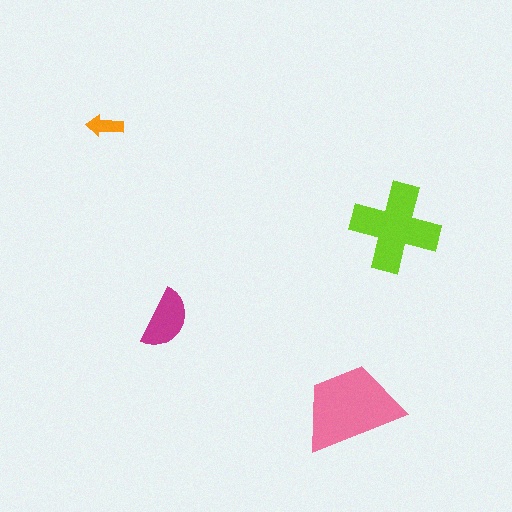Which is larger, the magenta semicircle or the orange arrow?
The magenta semicircle.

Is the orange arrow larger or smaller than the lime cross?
Smaller.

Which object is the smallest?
The orange arrow.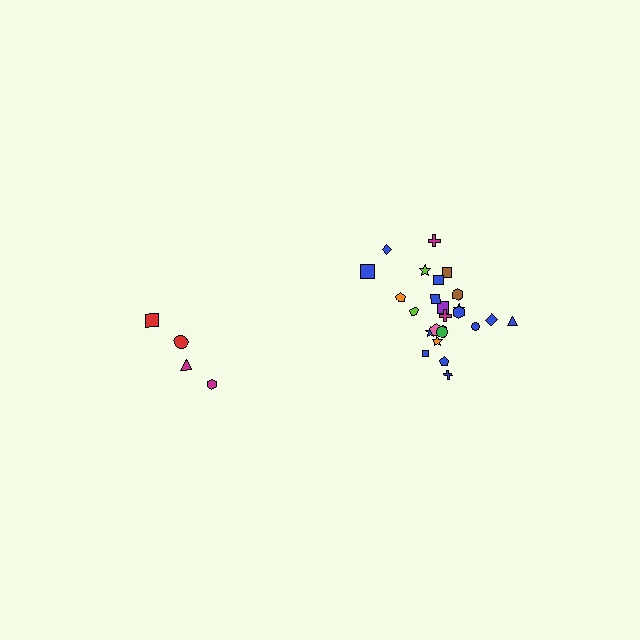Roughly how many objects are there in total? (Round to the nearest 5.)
Roughly 30 objects in total.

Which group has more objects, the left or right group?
The right group.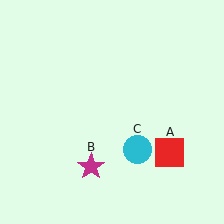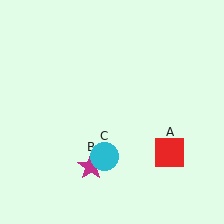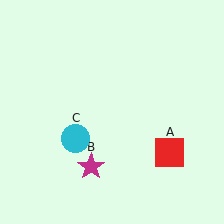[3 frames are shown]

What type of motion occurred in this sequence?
The cyan circle (object C) rotated clockwise around the center of the scene.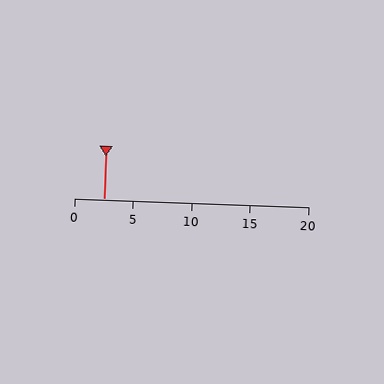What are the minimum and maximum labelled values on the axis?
The axis runs from 0 to 20.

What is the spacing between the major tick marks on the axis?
The major ticks are spaced 5 apart.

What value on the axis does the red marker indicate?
The marker indicates approximately 2.5.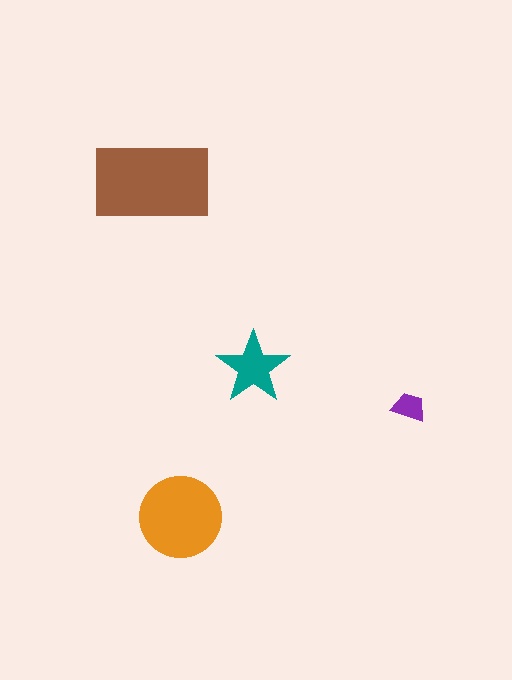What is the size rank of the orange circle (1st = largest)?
2nd.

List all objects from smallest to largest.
The purple trapezoid, the teal star, the orange circle, the brown rectangle.